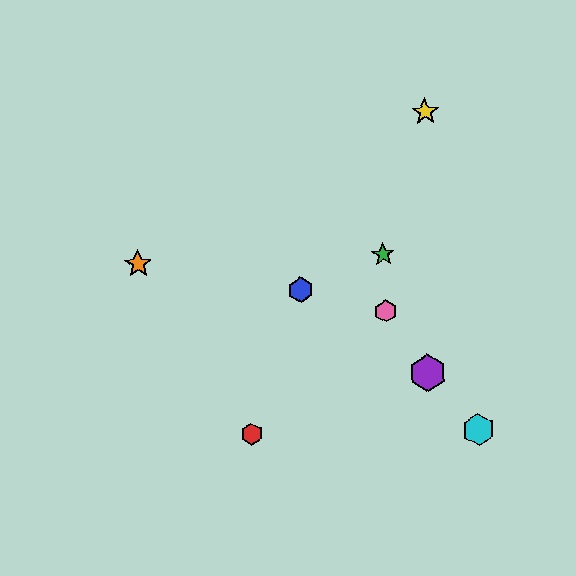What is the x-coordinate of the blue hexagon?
The blue hexagon is at x≈301.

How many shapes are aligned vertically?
2 shapes (the green star, the pink hexagon) are aligned vertically.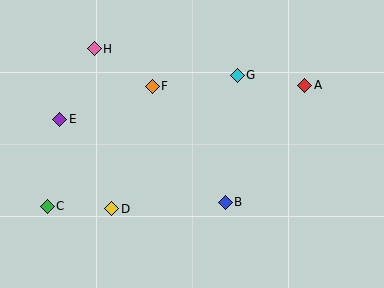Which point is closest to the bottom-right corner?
Point B is closest to the bottom-right corner.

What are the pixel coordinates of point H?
Point H is at (94, 49).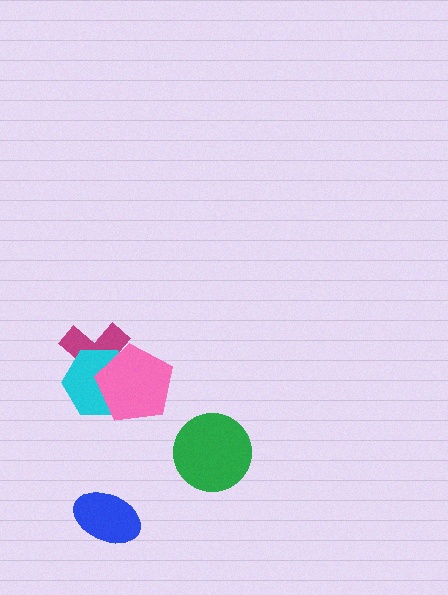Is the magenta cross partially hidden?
Yes, it is partially covered by another shape.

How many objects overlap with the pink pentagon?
2 objects overlap with the pink pentagon.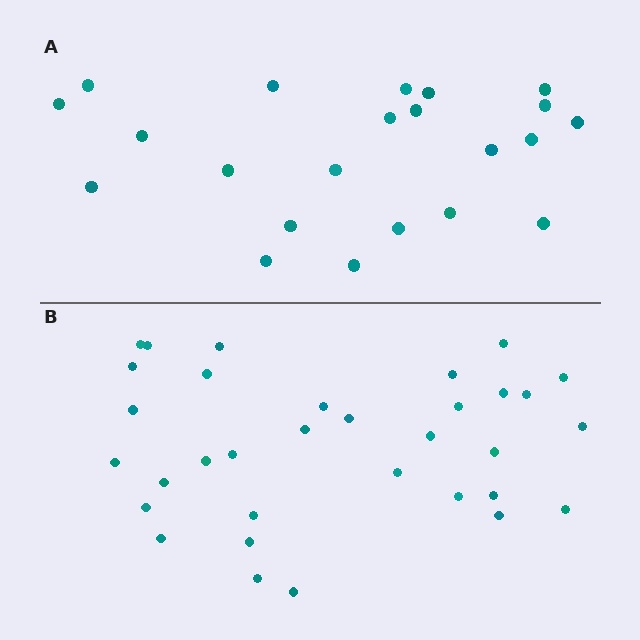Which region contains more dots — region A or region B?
Region B (the bottom region) has more dots.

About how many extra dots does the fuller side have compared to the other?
Region B has roughly 12 or so more dots than region A.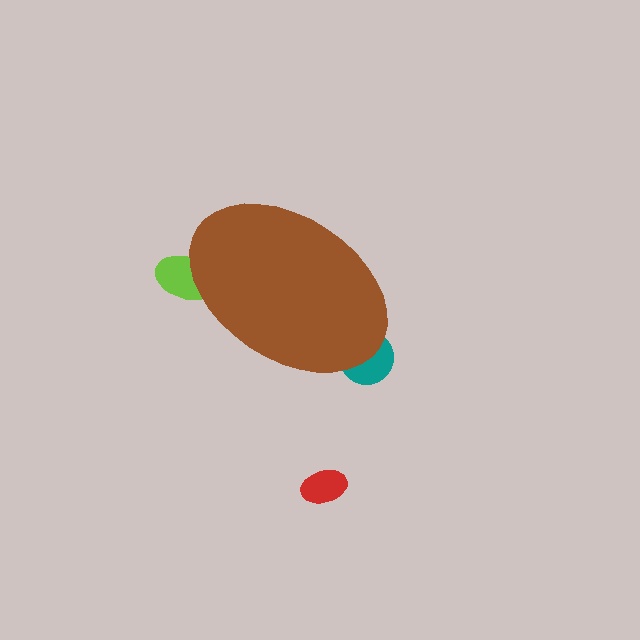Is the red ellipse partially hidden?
No, the red ellipse is fully visible.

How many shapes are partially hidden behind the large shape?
2 shapes are partially hidden.